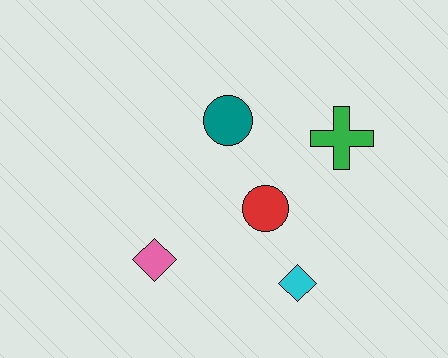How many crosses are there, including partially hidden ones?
There is 1 cross.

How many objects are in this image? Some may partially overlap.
There are 5 objects.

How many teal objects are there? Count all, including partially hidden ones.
There is 1 teal object.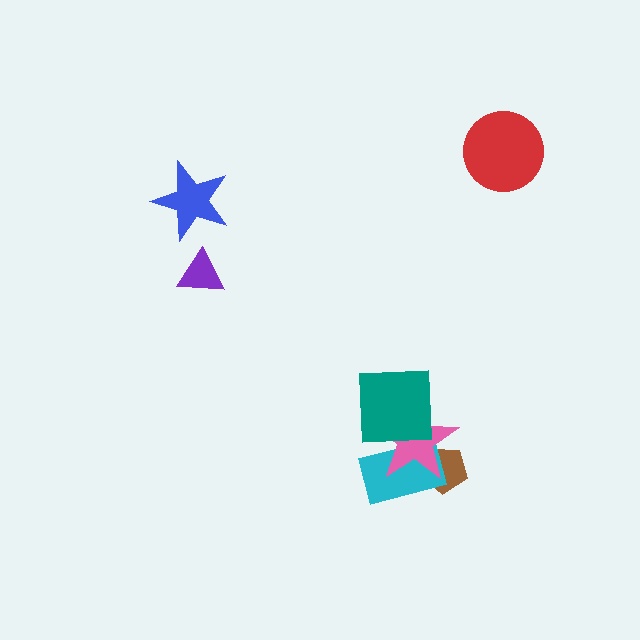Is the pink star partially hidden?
Yes, it is partially covered by another shape.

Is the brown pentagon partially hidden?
Yes, it is partially covered by another shape.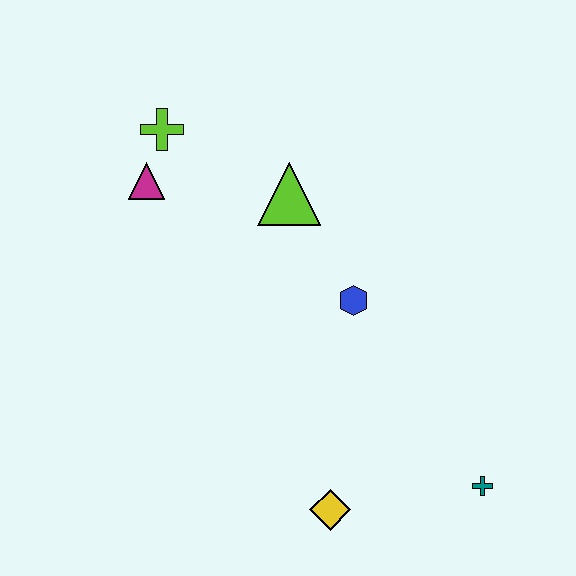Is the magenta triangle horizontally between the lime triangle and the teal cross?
No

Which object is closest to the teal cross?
The yellow diamond is closest to the teal cross.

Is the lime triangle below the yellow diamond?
No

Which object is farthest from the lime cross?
The teal cross is farthest from the lime cross.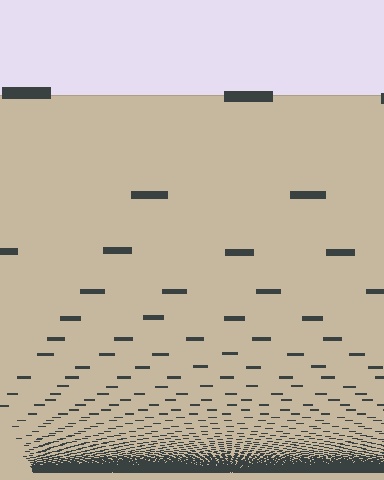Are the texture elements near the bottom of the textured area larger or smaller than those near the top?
Smaller. The gradient is inverted — elements near the bottom are smaller and denser.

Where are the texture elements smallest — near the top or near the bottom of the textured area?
Near the bottom.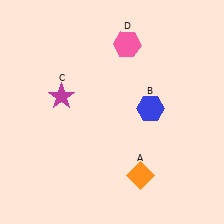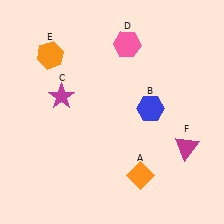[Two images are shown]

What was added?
An orange hexagon (E), a magenta triangle (F) were added in Image 2.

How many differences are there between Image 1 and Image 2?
There are 2 differences between the two images.